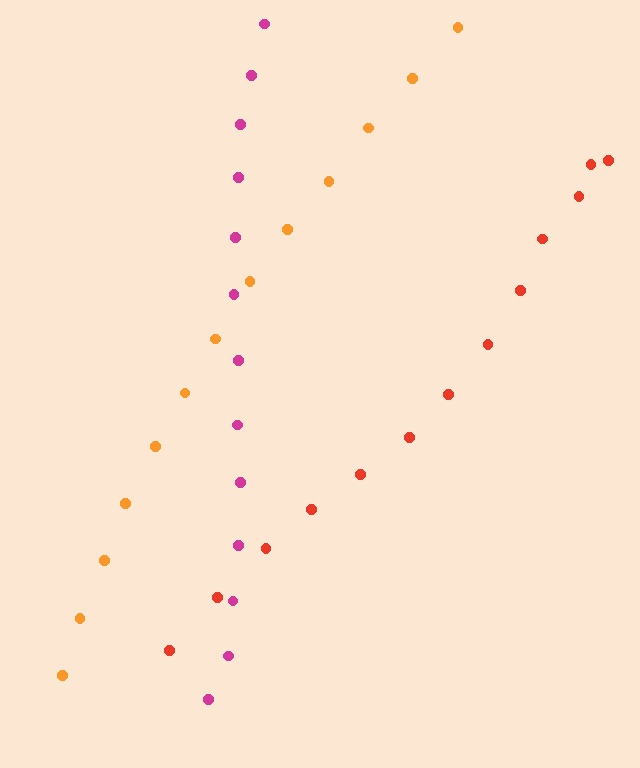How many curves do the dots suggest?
There are 3 distinct paths.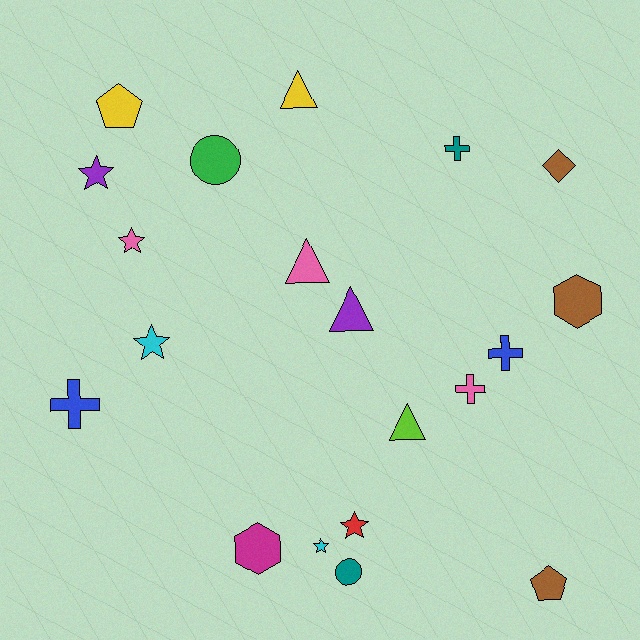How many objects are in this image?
There are 20 objects.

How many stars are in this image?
There are 5 stars.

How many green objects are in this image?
There is 1 green object.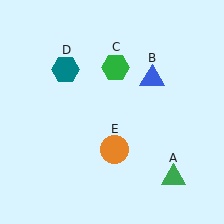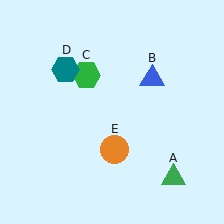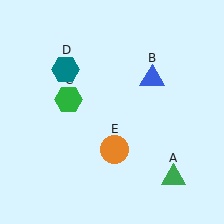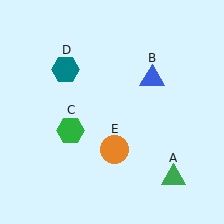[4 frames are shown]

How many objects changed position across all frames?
1 object changed position: green hexagon (object C).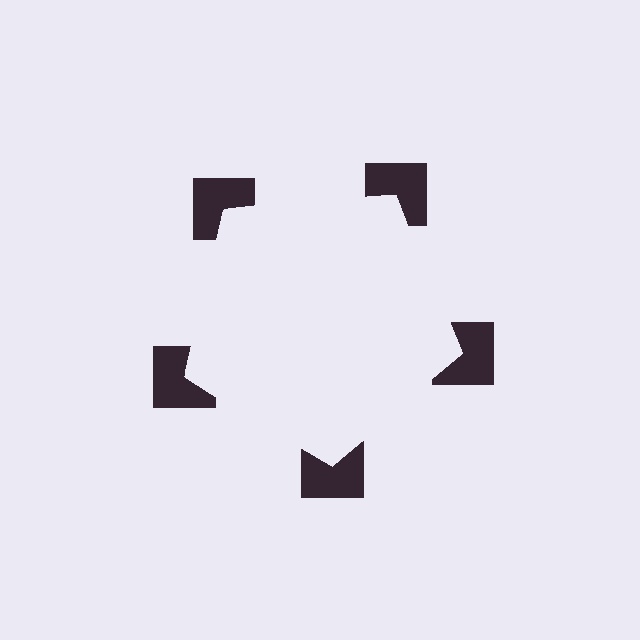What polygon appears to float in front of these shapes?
An illusory pentagon — its edges are inferred from the aligned wedge cuts in the notched squares, not physically drawn.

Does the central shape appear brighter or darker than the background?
It typically appears slightly brighter than the background, even though no actual brightness change is drawn.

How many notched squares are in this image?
There are 5 — one at each vertex of the illusory pentagon.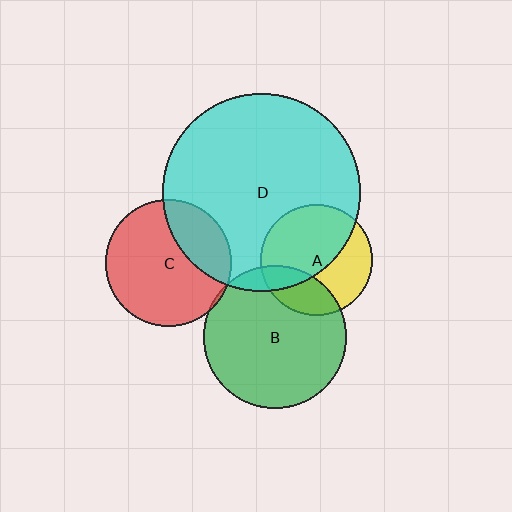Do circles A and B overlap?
Yes.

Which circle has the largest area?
Circle D (cyan).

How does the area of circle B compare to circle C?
Approximately 1.3 times.